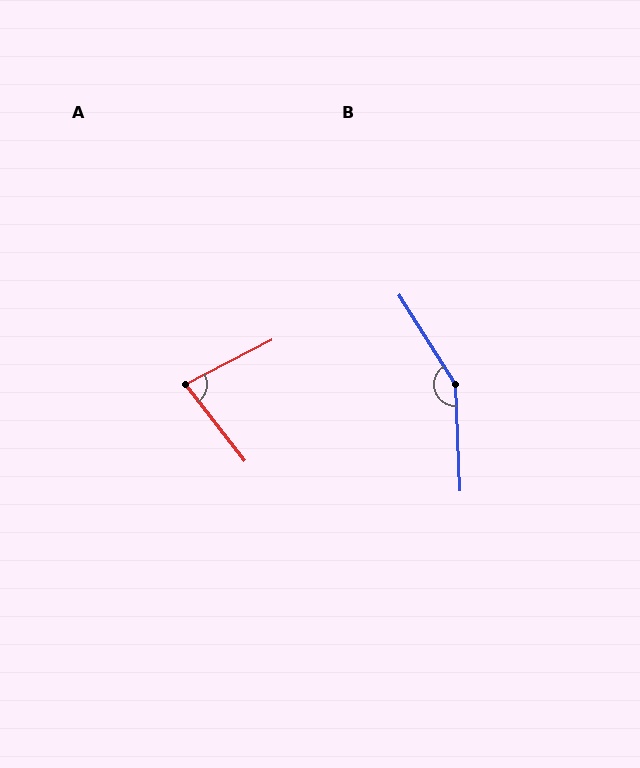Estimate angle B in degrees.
Approximately 150 degrees.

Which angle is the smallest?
A, at approximately 80 degrees.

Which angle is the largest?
B, at approximately 150 degrees.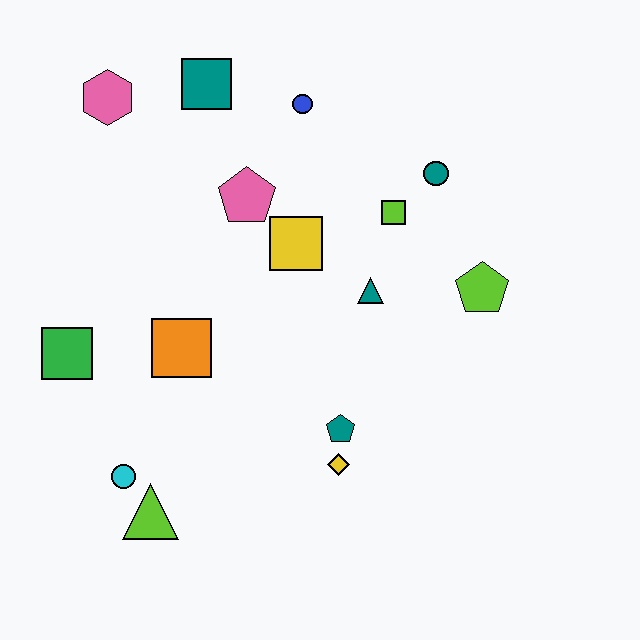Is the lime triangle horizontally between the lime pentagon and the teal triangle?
No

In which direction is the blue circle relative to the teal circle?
The blue circle is to the left of the teal circle.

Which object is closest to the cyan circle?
The lime triangle is closest to the cyan circle.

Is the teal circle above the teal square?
No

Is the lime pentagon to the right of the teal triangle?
Yes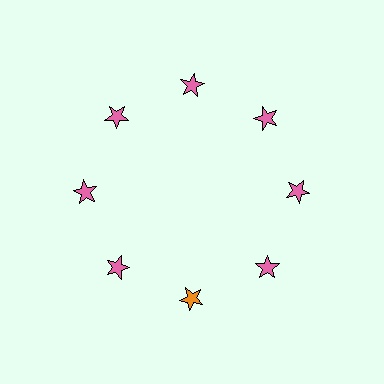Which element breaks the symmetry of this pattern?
The orange star at roughly the 6 o'clock position breaks the symmetry. All other shapes are pink stars.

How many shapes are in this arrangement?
There are 8 shapes arranged in a ring pattern.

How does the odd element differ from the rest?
It has a different color: orange instead of pink.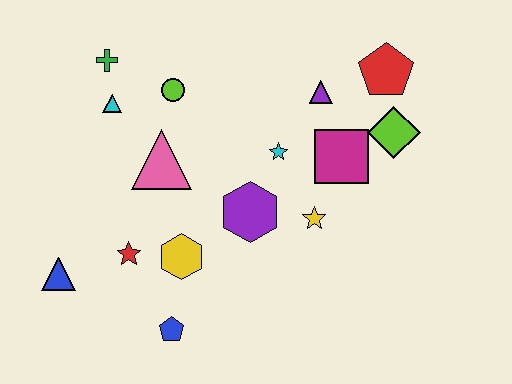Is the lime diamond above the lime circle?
No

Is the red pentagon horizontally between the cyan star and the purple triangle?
No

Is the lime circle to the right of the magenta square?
No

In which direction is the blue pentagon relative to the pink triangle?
The blue pentagon is below the pink triangle.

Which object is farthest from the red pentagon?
The blue triangle is farthest from the red pentagon.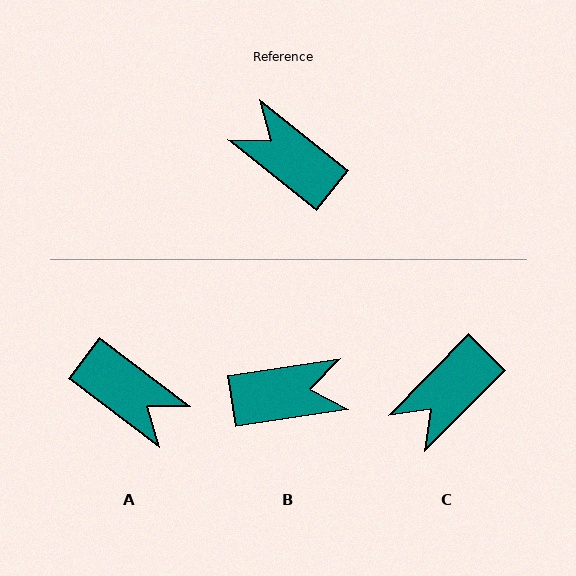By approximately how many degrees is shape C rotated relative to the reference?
Approximately 84 degrees counter-clockwise.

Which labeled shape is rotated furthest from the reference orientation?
A, about 179 degrees away.